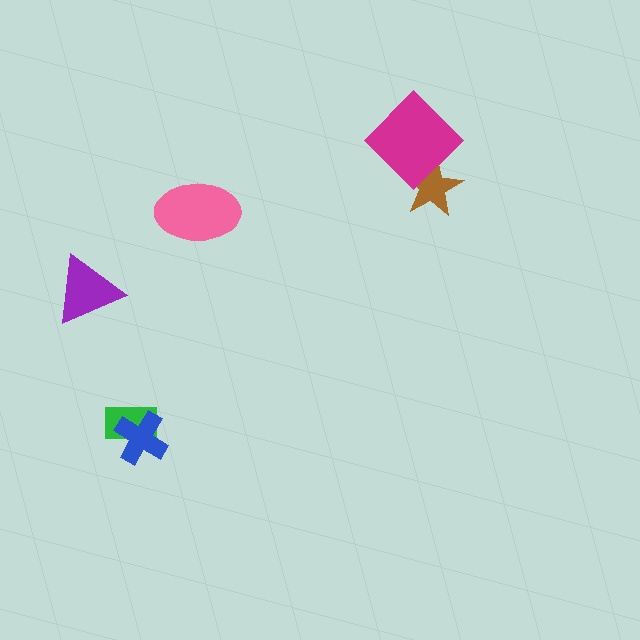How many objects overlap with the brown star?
1 object overlaps with the brown star.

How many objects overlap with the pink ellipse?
0 objects overlap with the pink ellipse.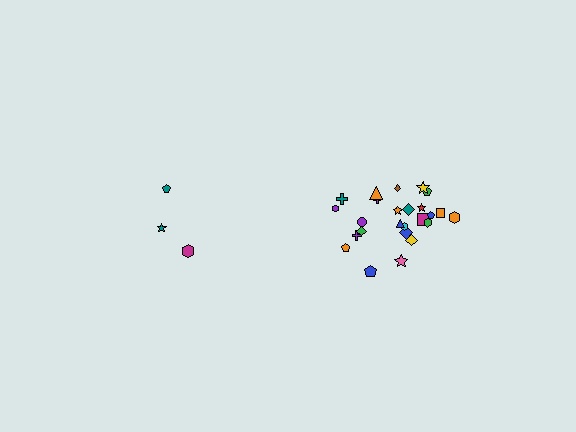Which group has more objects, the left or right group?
The right group.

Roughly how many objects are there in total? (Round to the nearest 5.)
Roughly 30 objects in total.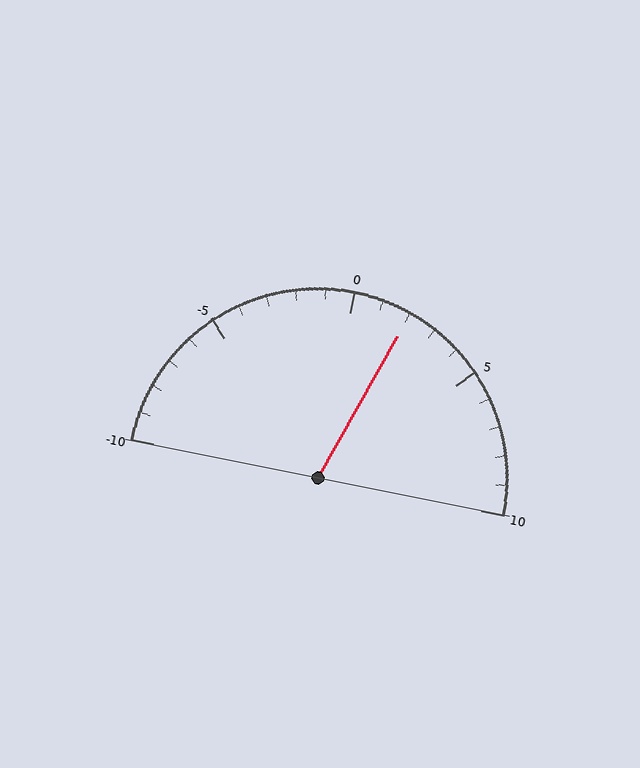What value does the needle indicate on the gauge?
The needle indicates approximately 2.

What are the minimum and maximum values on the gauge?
The gauge ranges from -10 to 10.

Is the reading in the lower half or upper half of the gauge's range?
The reading is in the upper half of the range (-10 to 10).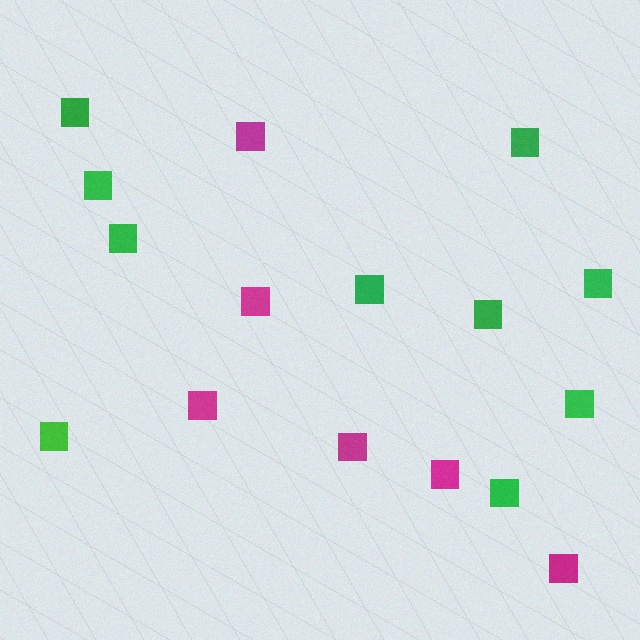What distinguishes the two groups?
There are 2 groups: one group of magenta squares (6) and one group of green squares (10).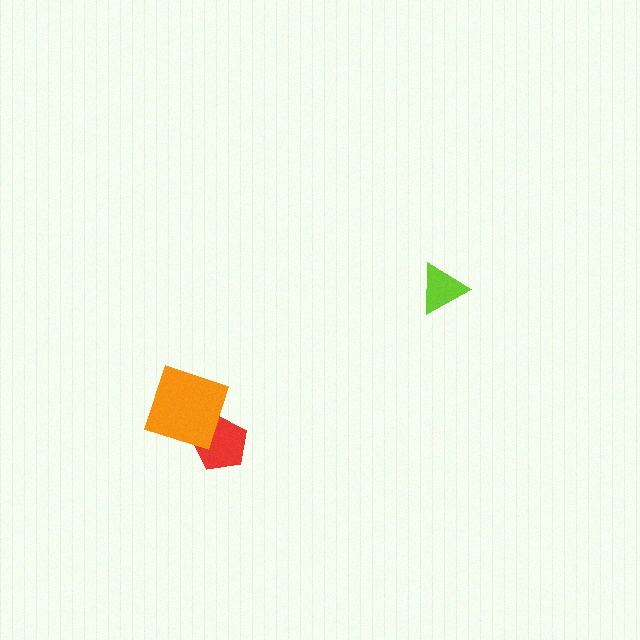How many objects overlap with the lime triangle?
0 objects overlap with the lime triangle.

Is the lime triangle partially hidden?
No, no other shape covers it.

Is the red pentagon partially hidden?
Yes, it is partially covered by another shape.